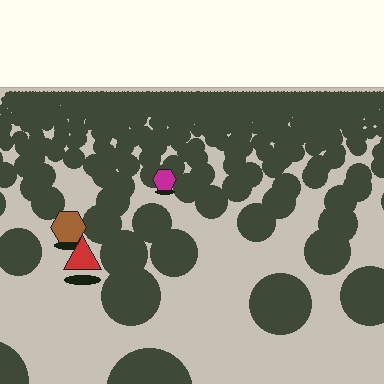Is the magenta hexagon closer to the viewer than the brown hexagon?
No. The brown hexagon is closer — you can tell from the texture gradient: the ground texture is coarser near it.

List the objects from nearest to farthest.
From nearest to farthest: the red triangle, the brown hexagon, the magenta hexagon.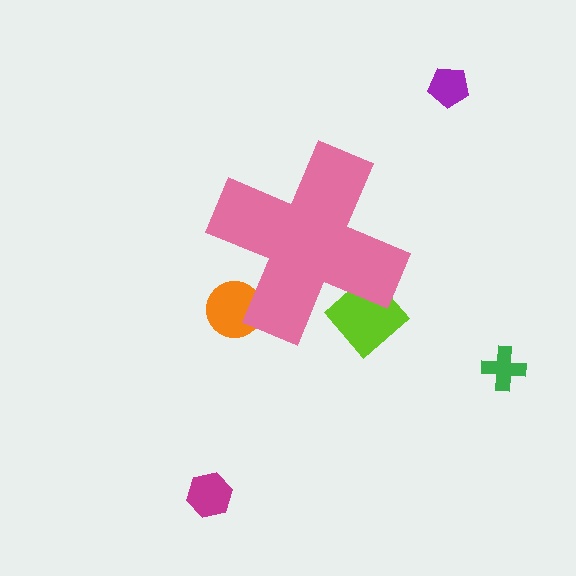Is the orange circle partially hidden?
Yes, the orange circle is partially hidden behind the pink cross.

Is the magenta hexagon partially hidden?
No, the magenta hexagon is fully visible.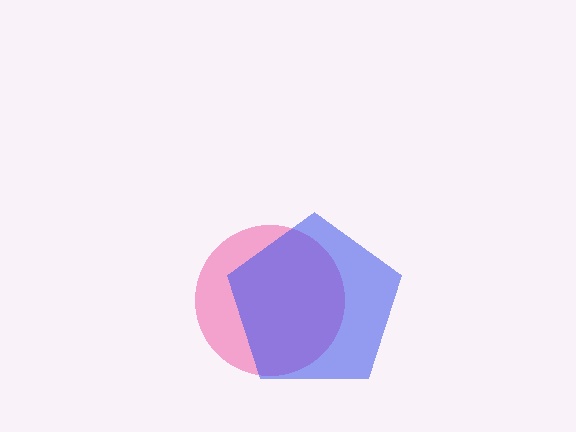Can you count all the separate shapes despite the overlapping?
Yes, there are 2 separate shapes.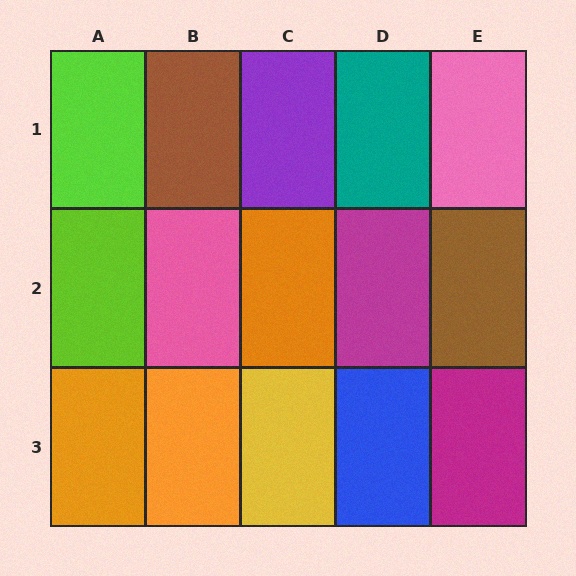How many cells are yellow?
1 cell is yellow.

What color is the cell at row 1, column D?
Teal.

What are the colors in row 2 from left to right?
Lime, pink, orange, magenta, brown.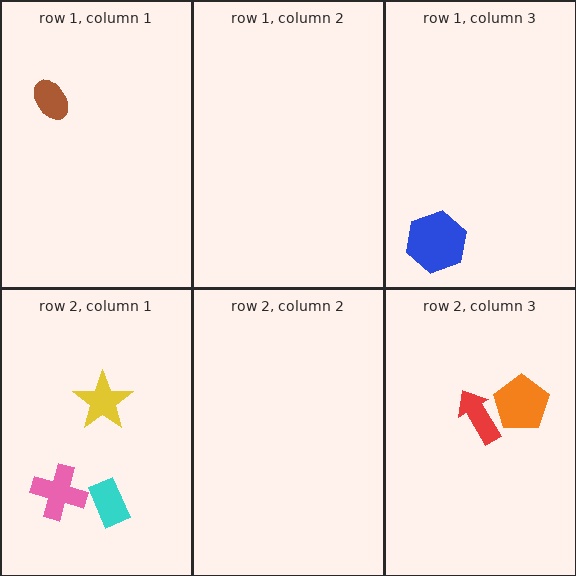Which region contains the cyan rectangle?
The row 2, column 1 region.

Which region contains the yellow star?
The row 2, column 1 region.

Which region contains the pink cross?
The row 2, column 1 region.